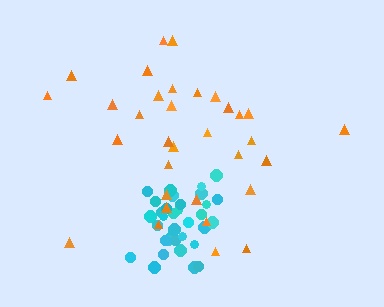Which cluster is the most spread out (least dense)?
Orange.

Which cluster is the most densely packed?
Cyan.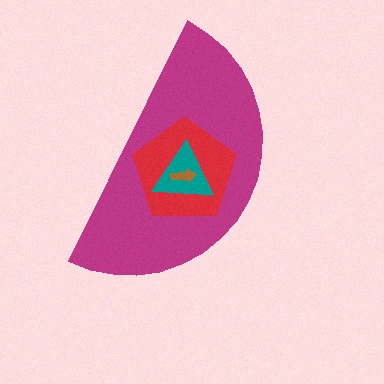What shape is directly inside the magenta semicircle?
The red pentagon.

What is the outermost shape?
The magenta semicircle.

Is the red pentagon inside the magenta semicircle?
Yes.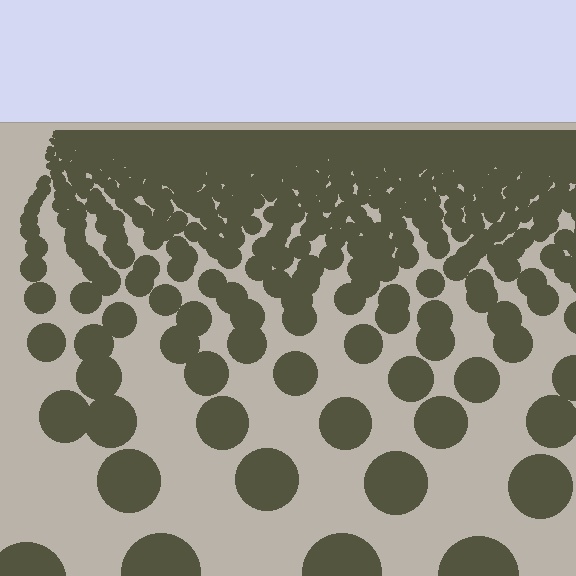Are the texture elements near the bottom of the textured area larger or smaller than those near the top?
Larger. Near the bottom, elements are closer to the viewer and appear at a bigger on-screen size.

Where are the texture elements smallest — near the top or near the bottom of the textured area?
Near the top.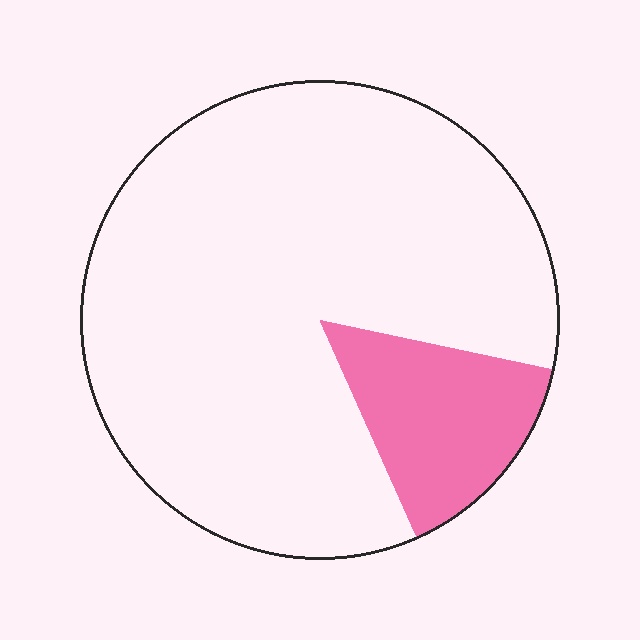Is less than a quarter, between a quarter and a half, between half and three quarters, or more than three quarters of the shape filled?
Less than a quarter.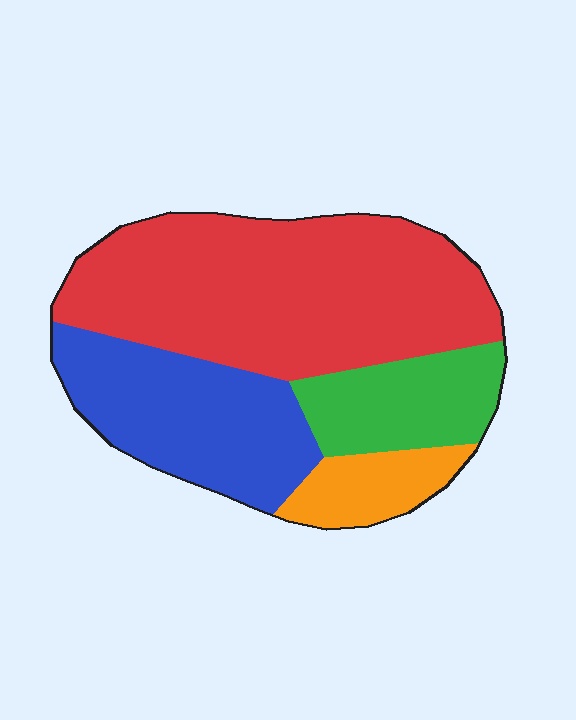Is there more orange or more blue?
Blue.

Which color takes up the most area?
Red, at roughly 50%.